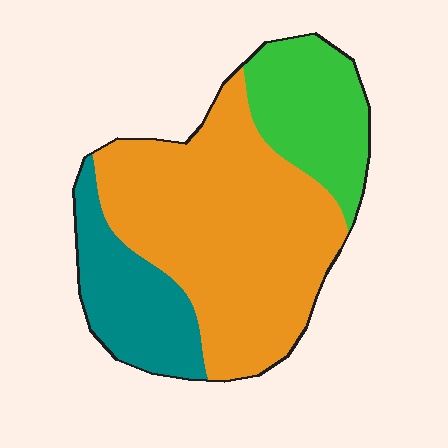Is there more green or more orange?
Orange.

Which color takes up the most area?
Orange, at roughly 60%.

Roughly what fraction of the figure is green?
Green takes up between a sixth and a third of the figure.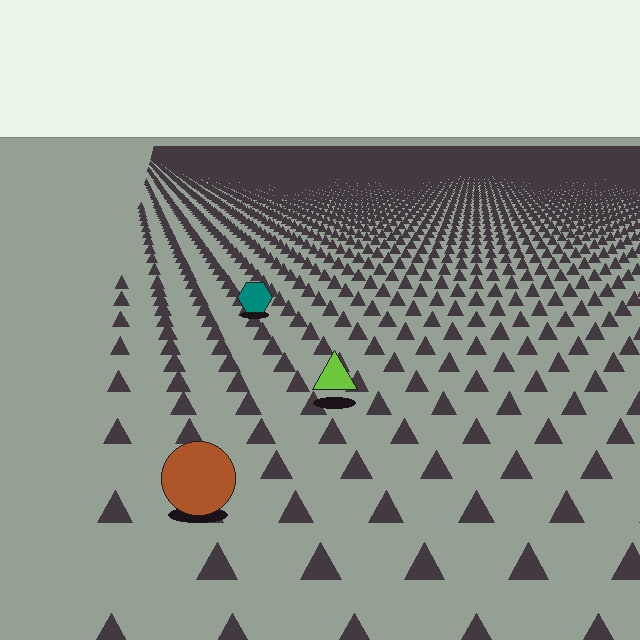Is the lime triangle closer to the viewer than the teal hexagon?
Yes. The lime triangle is closer — you can tell from the texture gradient: the ground texture is coarser near it.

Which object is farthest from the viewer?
The teal hexagon is farthest from the viewer. It appears smaller and the ground texture around it is denser.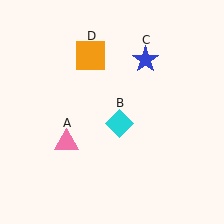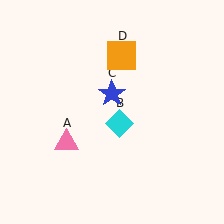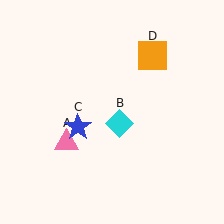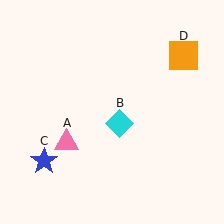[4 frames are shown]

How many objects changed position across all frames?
2 objects changed position: blue star (object C), orange square (object D).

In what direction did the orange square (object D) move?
The orange square (object D) moved right.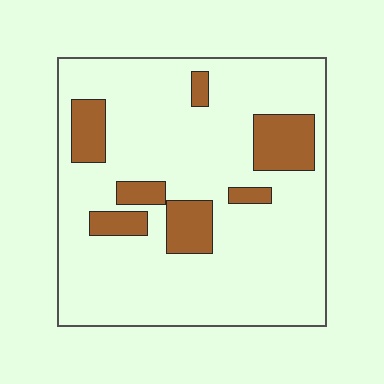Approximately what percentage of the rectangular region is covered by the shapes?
Approximately 15%.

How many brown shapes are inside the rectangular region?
7.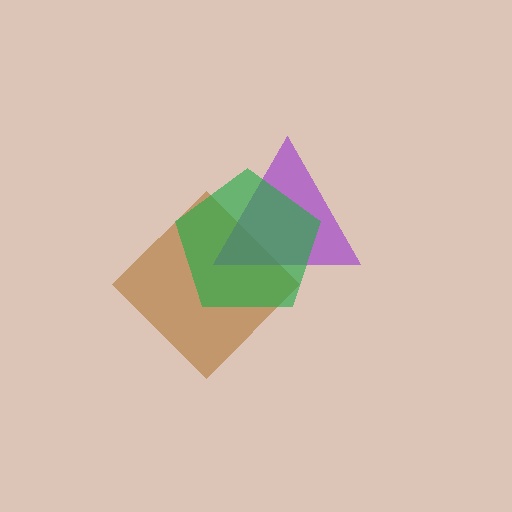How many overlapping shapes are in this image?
There are 3 overlapping shapes in the image.